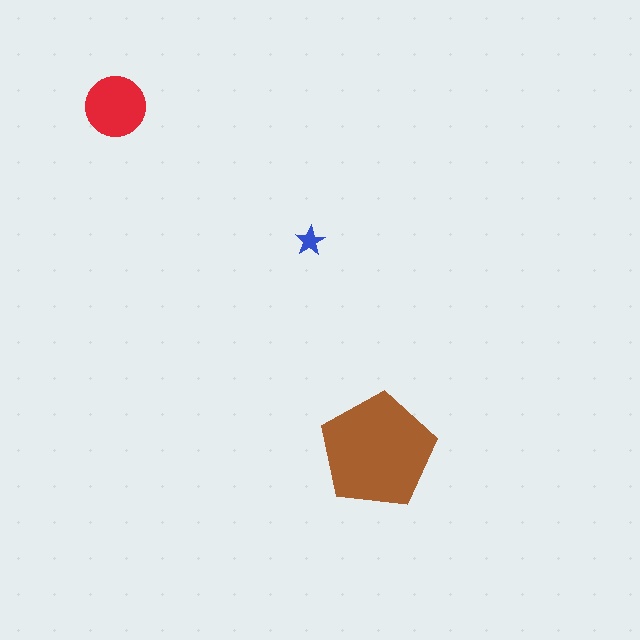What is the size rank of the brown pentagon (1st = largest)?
1st.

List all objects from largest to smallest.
The brown pentagon, the red circle, the blue star.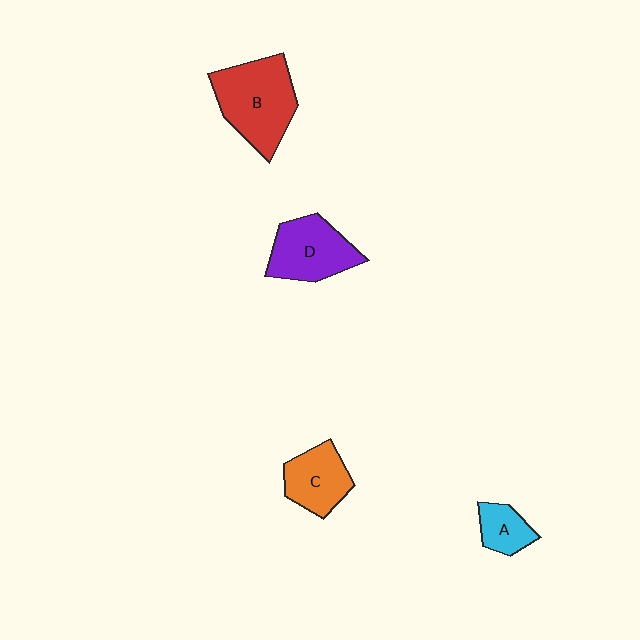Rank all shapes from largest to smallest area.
From largest to smallest: B (red), D (purple), C (orange), A (cyan).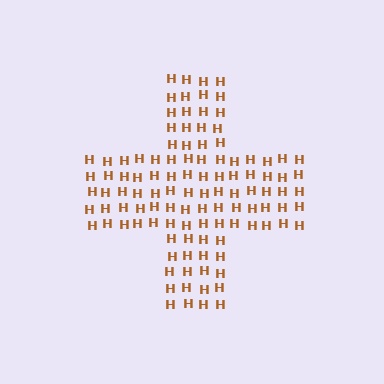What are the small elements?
The small elements are letter H's.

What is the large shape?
The large shape is a cross.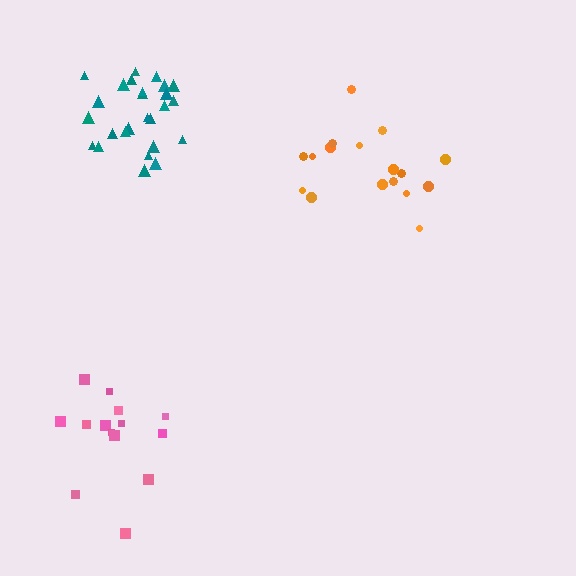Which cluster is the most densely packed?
Teal.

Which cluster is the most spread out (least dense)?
Pink.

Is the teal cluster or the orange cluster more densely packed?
Teal.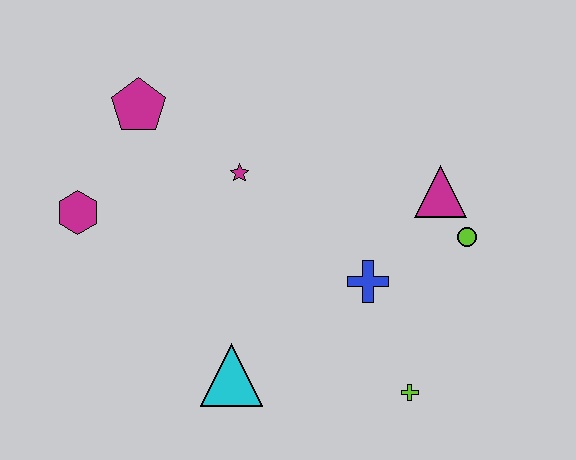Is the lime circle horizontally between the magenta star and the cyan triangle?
No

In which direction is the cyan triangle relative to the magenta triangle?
The cyan triangle is to the left of the magenta triangle.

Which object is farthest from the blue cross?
The magenta hexagon is farthest from the blue cross.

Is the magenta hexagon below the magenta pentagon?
Yes